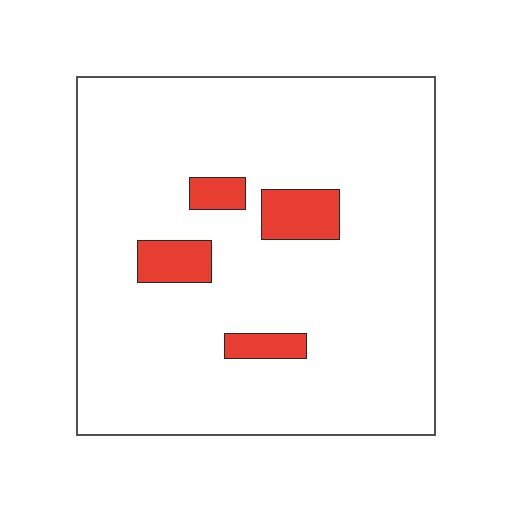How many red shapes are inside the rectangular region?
4.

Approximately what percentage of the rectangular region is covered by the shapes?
Approximately 10%.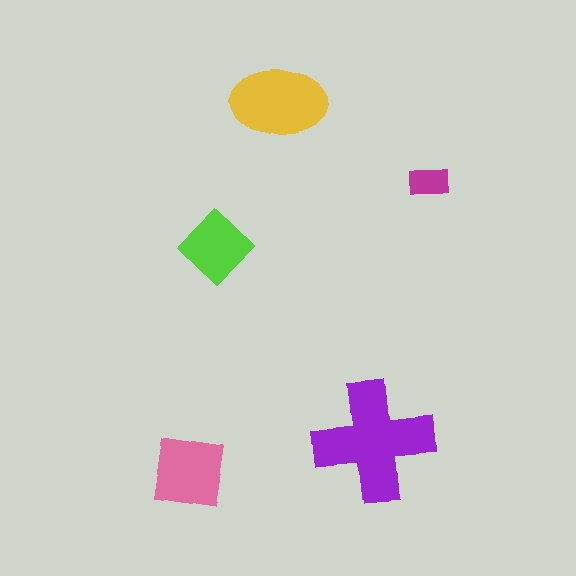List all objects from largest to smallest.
The purple cross, the yellow ellipse, the pink square, the lime diamond, the magenta rectangle.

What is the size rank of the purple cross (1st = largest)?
1st.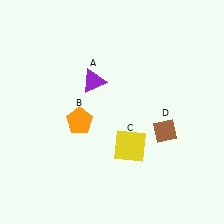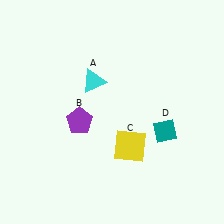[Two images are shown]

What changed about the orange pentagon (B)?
In Image 1, B is orange. In Image 2, it changed to purple.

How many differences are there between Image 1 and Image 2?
There are 3 differences between the two images.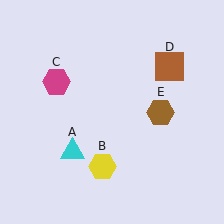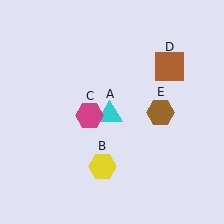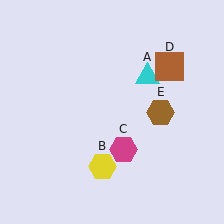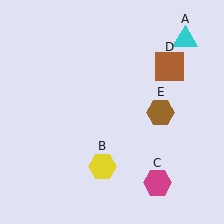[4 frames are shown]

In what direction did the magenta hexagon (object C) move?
The magenta hexagon (object C) moved down and to the right.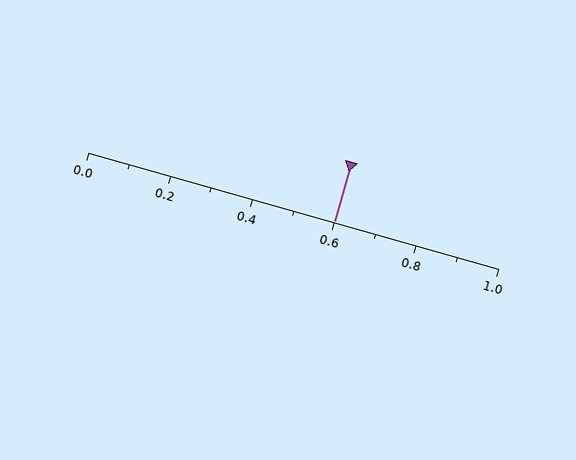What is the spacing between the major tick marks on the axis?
The major ticks are spaced 0.2 apart.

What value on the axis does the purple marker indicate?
The marker indicates approximately 0.6.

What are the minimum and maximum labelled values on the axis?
The axis runs from 0.0 to 1.0.